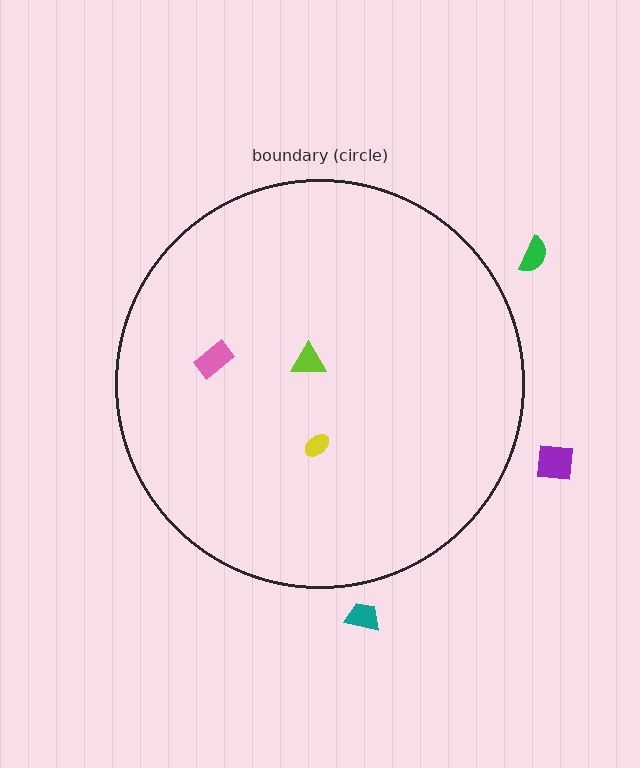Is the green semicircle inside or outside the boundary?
Outside.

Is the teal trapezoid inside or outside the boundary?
Outside.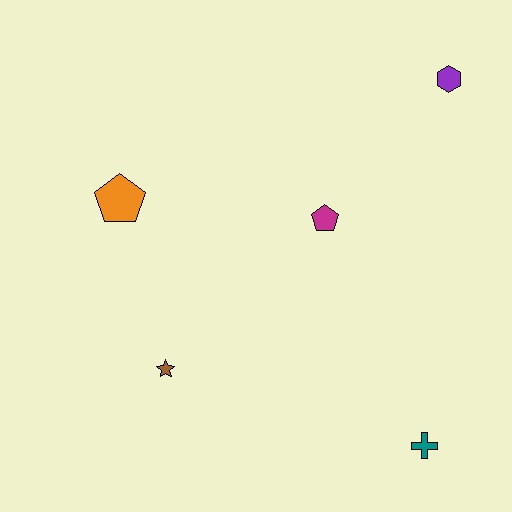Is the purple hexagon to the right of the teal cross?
Yes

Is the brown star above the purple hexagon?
No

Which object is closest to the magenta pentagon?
The purple hexagon is closest to the magenta pentagon.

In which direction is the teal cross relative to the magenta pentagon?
The teal cross is below the magenta pentagon.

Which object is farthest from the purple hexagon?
The brown star is farthest from the purple hexagon.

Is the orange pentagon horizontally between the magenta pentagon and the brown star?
No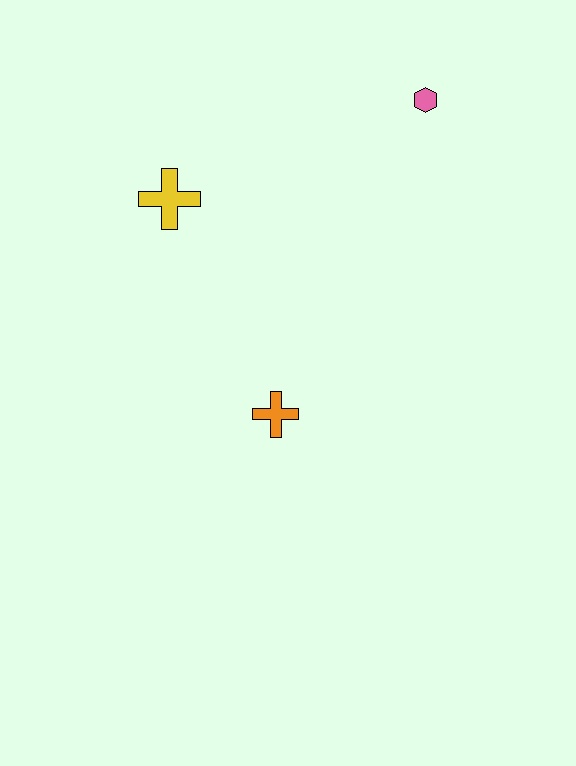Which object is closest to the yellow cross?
The orange cross is closest to the yellow cross.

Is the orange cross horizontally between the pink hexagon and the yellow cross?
Yes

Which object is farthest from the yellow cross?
The pink hexagon is farthest from the yellow cross.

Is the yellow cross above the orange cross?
Yes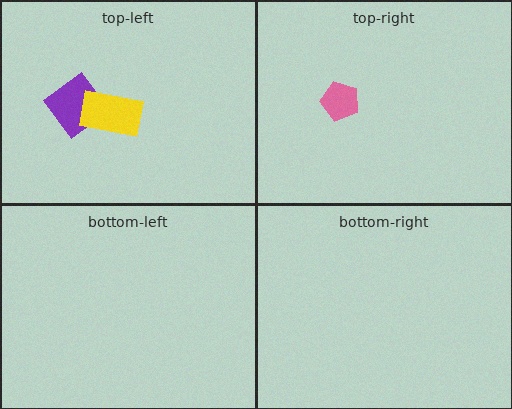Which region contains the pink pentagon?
The top-right region.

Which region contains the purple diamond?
The top-left region.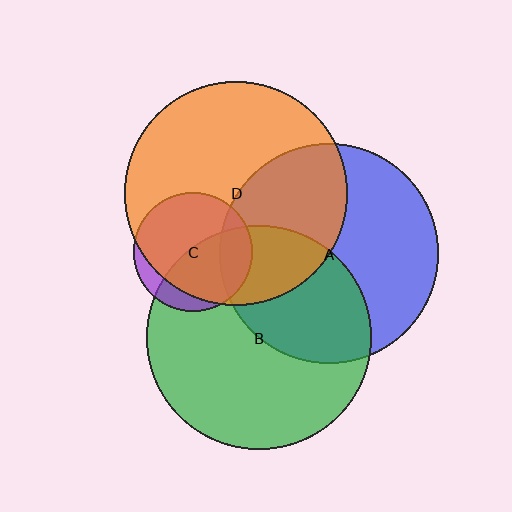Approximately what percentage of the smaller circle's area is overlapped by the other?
Approximately 40%.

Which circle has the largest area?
Circle B (green).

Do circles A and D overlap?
Yes.